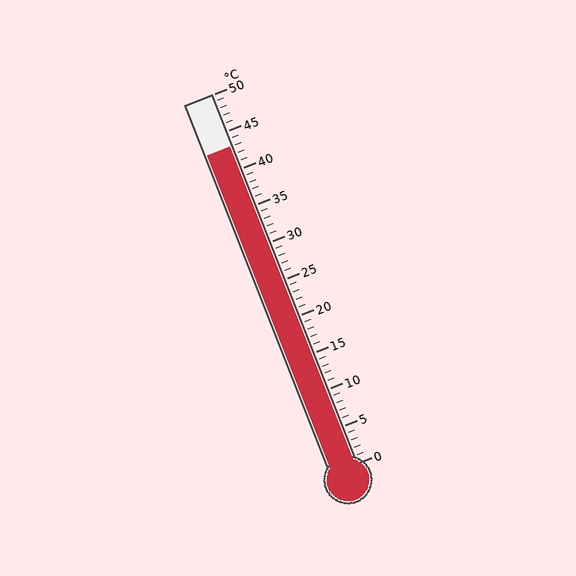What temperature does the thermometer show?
The thermometer shows approximately 43°C.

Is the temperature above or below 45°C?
The temperature is below 45°C.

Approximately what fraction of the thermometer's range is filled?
The thermometer is filled to approximately 85% of its range.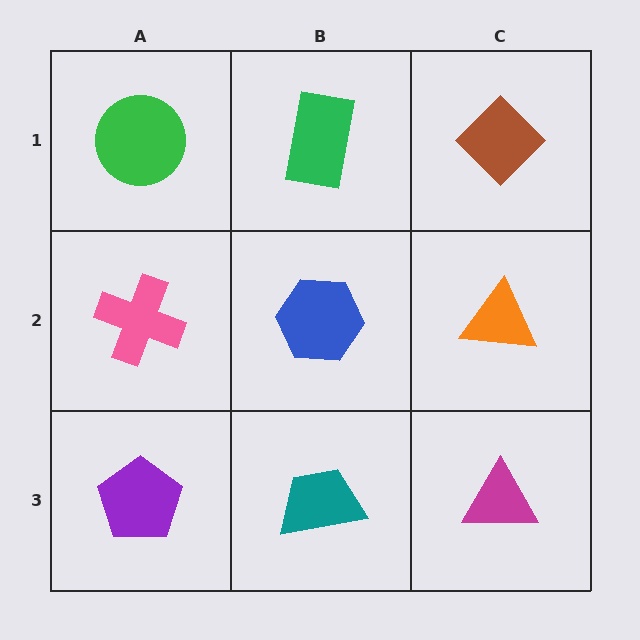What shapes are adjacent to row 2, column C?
A brown diamond (row 1, column C), a magenta triangle (row 3, column C), a blue hexagon (row 2, column B).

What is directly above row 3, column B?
A blue hexagon.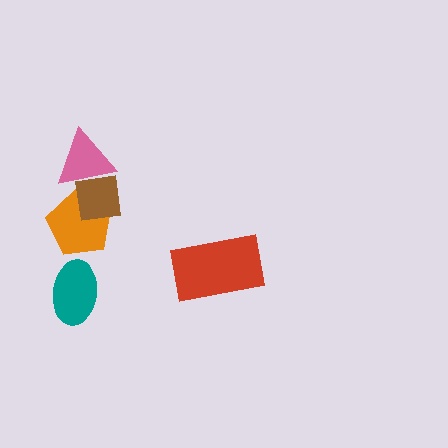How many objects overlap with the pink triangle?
1 object overlaps with the pink triangle.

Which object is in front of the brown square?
The pink triangle is in front of the brown square.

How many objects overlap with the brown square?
2 objects overlap with the brown square.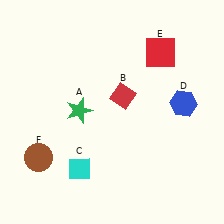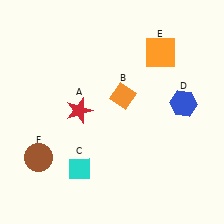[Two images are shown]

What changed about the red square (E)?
In Image 1, E is red. In Image 2, it changed to orange.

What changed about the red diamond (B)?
In Image 1, B is red. In Image 2, it changed to orange.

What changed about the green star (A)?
In Image 1, A is green. In Image 2, it changed to red.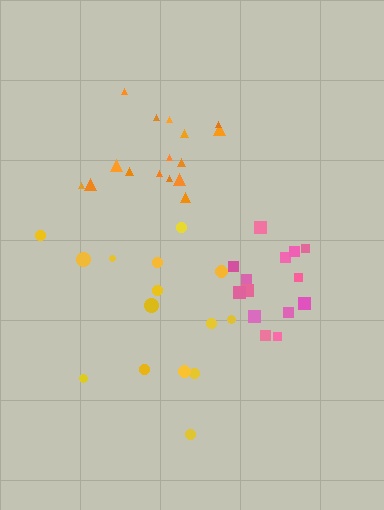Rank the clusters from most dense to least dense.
pink, orange, yellow.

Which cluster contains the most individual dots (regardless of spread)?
Orange (16).